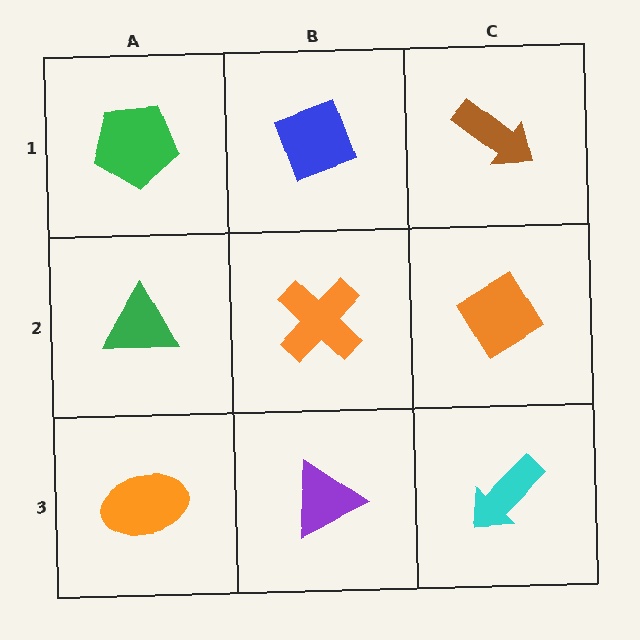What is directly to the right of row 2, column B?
An orange diamond.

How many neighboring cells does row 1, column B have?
3.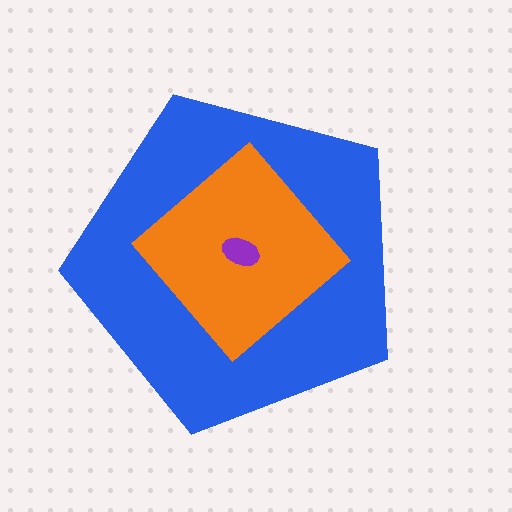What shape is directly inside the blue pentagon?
The orange diamond.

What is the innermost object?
The purple ellipse.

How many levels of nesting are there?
3.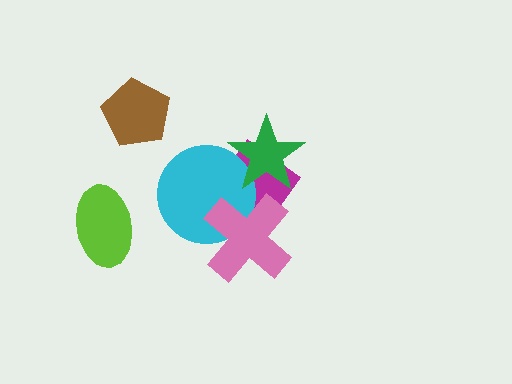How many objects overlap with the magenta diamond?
3 objects overlap with the magenta diamond.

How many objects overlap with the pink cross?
2 objects overlap with the pink cross.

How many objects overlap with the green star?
2 objects overlap with the green star.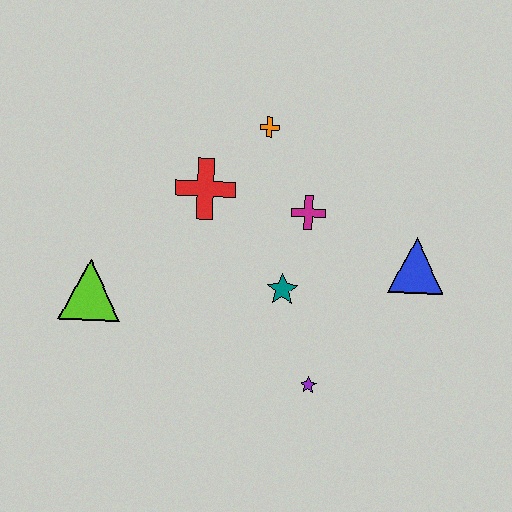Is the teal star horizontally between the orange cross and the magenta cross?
Yes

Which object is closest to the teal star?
The magenta cross is closest to the teal star.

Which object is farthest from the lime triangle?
The blue triangle is farthest from the lime triangle.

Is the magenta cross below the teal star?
No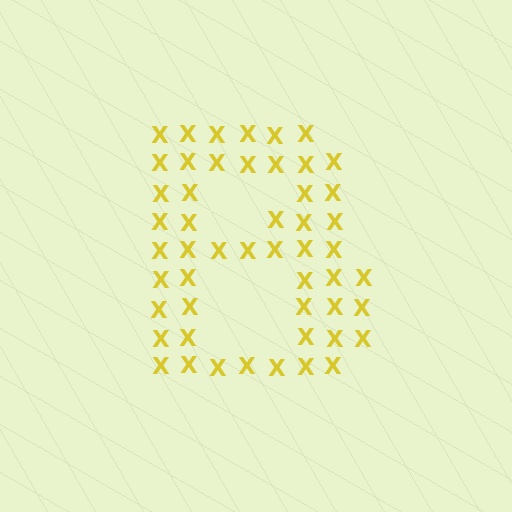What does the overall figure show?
The overall figure shows the letter B.